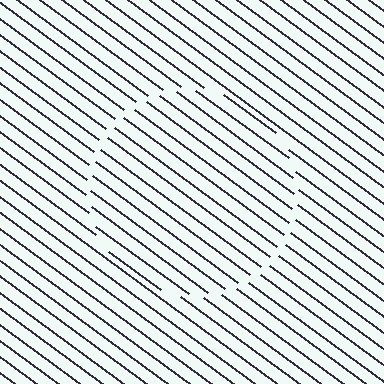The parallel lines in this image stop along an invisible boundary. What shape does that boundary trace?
An illusory circle. The interior of the shape contains the same grating, shifted by half a period — the contour is defined by the phase discontinuity where line-ends from the inner and outer gratings abut.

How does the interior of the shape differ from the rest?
The interior of the shape contains the same grating, shifted by half a period — the contour is defined by the phase discontinuity where line-ends from the inner and outer gratings abut.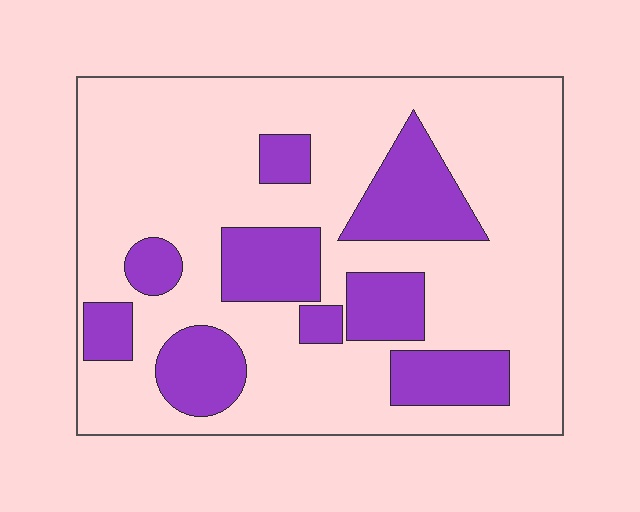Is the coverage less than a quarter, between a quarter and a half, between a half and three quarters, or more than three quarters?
Between a quarter and a half.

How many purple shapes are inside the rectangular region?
9.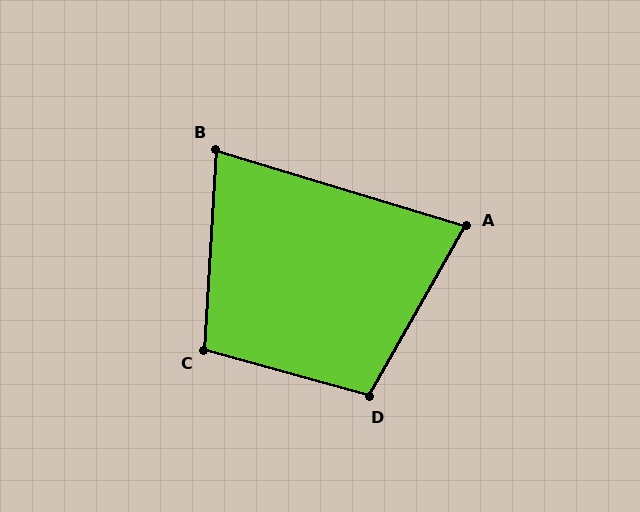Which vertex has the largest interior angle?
D, at approximately 104 degrees.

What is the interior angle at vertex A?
Approximately 78 degrees (acute).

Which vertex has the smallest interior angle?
B, at approximately 76 degrees.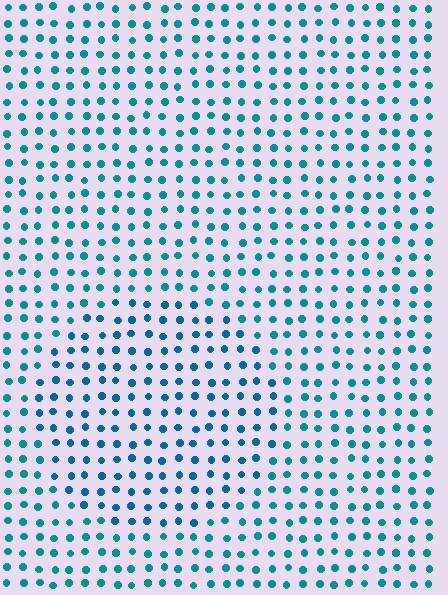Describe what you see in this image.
The image is filled with small teal elements in a uniform arrangement. A circle-shaped region is visible where the elements are tinted to a slightly different hue, forming a subtle color boundary.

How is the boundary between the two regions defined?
The boundary is defined purely by a slight shift in hue (about 17 degrees). Spacing, size, and orientation are identical on both sides.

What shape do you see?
I see a circle.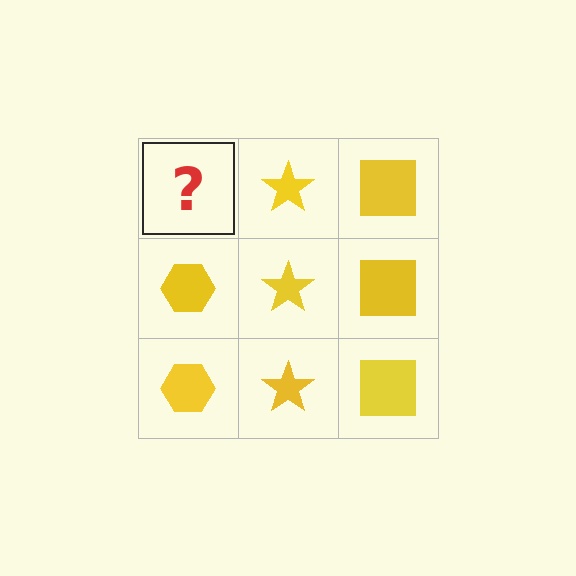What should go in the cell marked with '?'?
The missing cell should contain a yellow hexagon.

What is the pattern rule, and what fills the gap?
The rule is that each column has a consistent shape. The gap should be filled with a yellow hexagon.